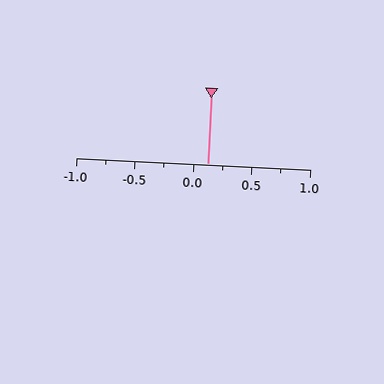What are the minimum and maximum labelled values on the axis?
The axis runs from -1.0 to 1.0.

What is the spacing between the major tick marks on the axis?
The major ticks are spaced 0.5 apart.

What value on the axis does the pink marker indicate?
The marker indicates approximately 0.12.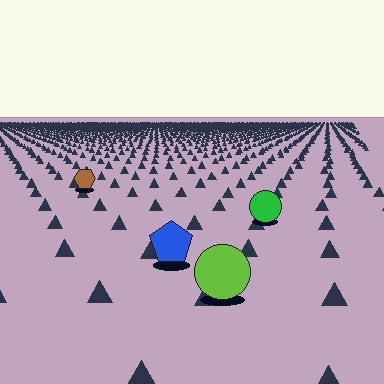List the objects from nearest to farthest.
From nearest to farthest: the lime circle, the blue pentagon, the green circle, the brown hexagon.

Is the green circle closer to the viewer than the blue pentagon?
No. The blue pentagon is closer — you can tell from the texture gradient: the ground texture is coarser near it.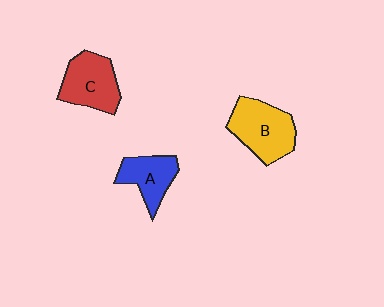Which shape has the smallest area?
Shape A (blue).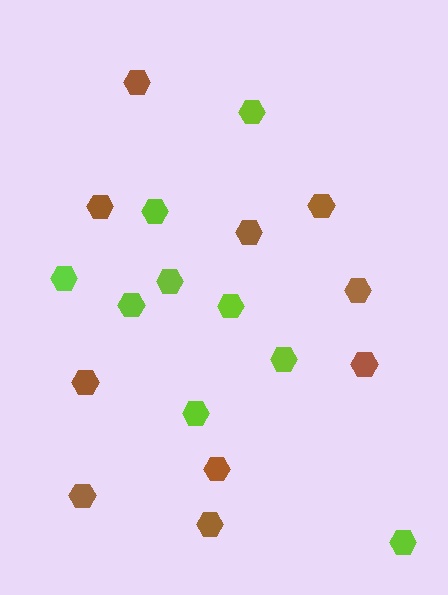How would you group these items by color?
There are 2 groups: one group of brown hexagons (10) and one group of lime hexagons (9).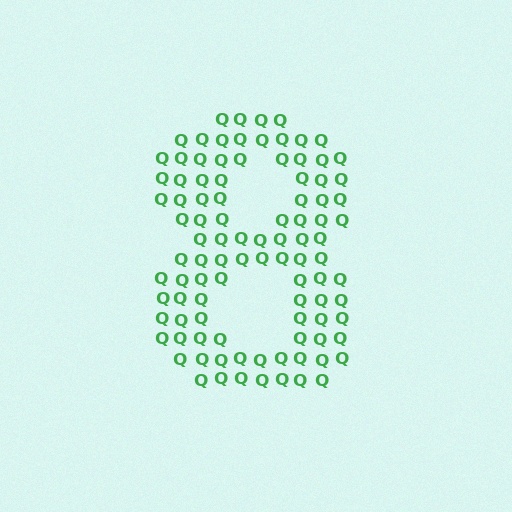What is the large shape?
The large shape is the digit 8.